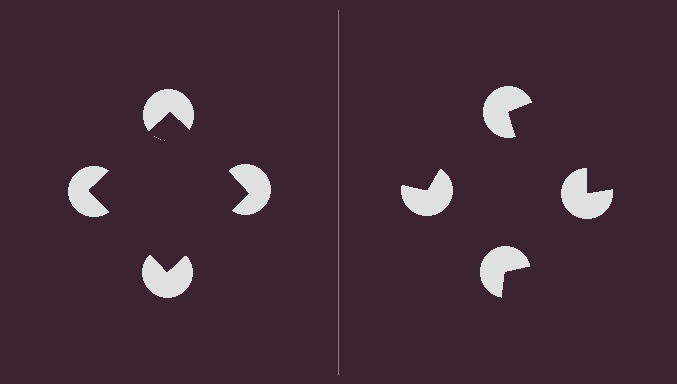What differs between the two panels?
The pac-man discs are positioned identically on both sides; only the wedge orientations differ. On the left they align to a square; on the right they are misaligned.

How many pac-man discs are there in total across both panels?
8 — 4 on each side.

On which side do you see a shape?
An illusory square appears on the left side. On the right side the wedge cuts are rotated, so no coherent shape forms.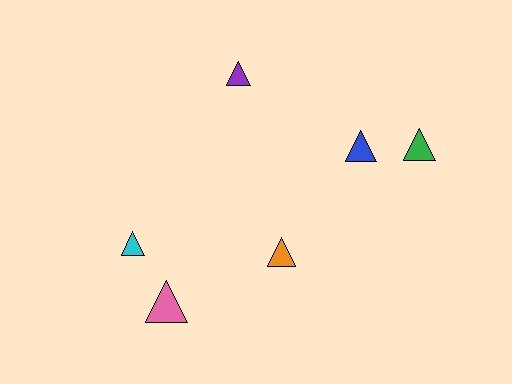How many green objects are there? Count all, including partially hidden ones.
There is 1 green object.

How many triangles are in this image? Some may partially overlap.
There are 6 triangles.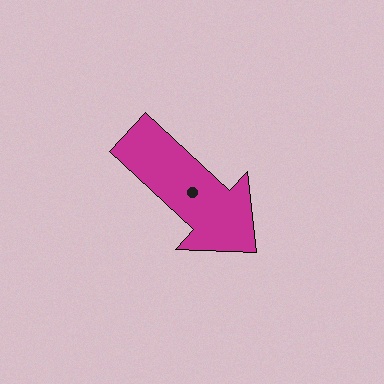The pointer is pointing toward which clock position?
Roughly 4 o'clock.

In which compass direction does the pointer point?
Southeast.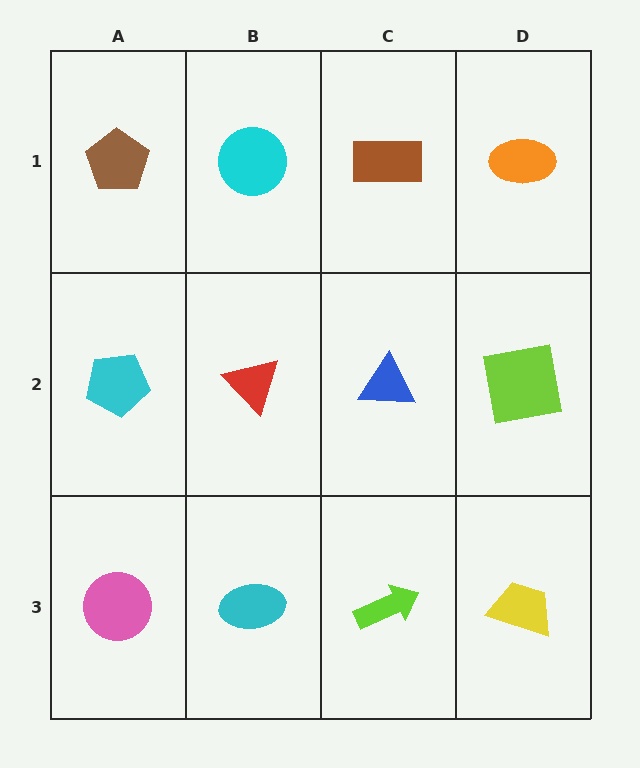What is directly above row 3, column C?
A blue triangle.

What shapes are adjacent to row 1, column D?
A lime square (row 2, column D), a brown rectangle (row 1, column C).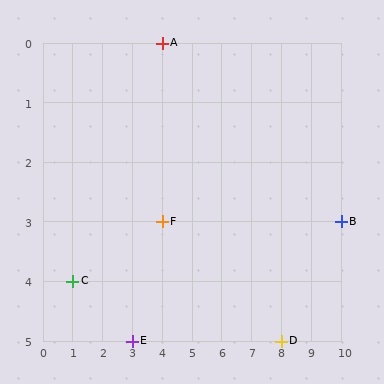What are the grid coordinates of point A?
Point A is at grid coordinates (4, 0).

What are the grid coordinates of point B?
Point B is at grid coordinates (10, 3).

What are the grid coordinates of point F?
Point F is at grid coordinates (4, 3).